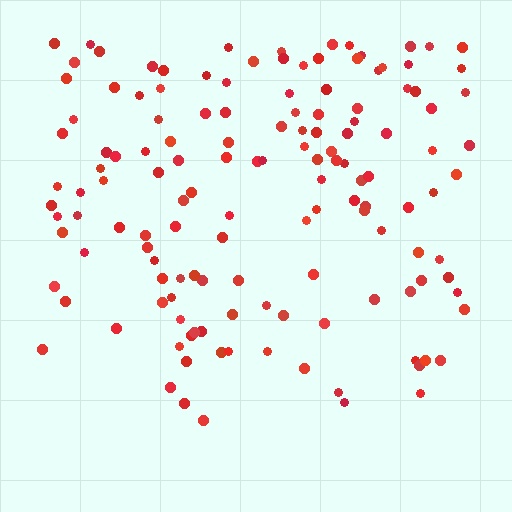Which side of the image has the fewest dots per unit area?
The bottom.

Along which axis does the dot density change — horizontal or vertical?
Vertical.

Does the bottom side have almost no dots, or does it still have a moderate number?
Still a moderate number, just noticeably fewer than the top.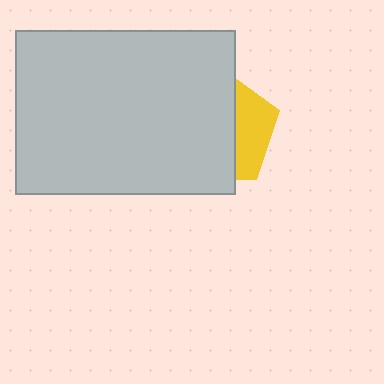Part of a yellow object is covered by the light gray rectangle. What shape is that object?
It is a pentagon.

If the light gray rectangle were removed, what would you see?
You would see the complete yellow pentagon.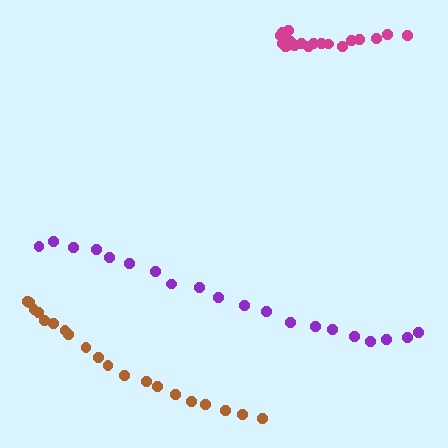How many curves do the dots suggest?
There are 3 distinct paths.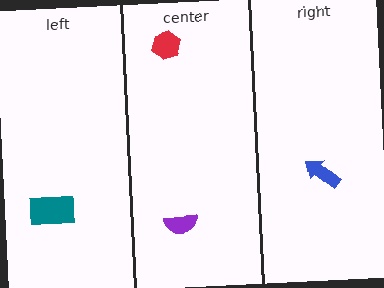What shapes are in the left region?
The teal rectangle.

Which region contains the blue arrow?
The right region.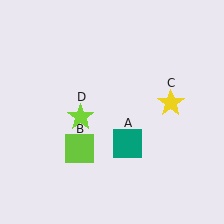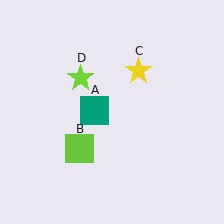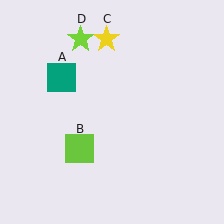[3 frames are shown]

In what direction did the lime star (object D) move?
The lime star (object D) moved up.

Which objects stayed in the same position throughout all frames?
Lime square (object B) remained stationary.